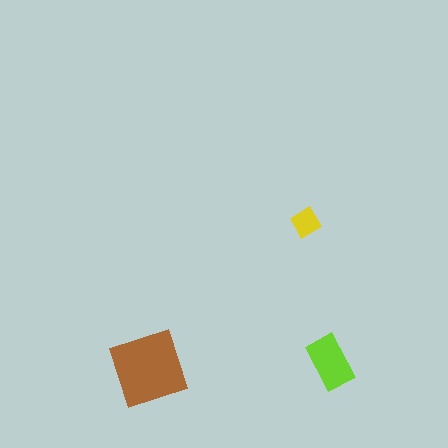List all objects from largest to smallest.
The brown square, the lime rectangle, the yellow diamond.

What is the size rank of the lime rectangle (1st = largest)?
2nd.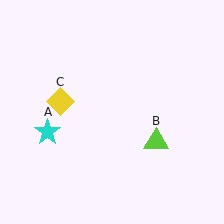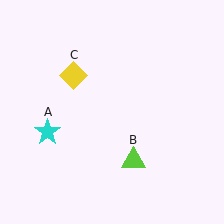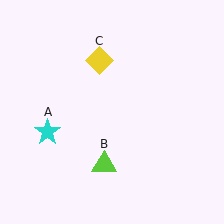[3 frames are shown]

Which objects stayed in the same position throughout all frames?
Cyan star (object A) remained stationary.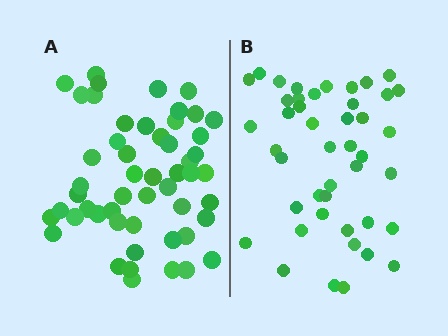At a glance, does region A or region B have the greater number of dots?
Region A (the left region) has more dots.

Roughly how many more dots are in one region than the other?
Region A has roughly 8 or so more dots than region B.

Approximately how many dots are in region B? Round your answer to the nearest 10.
About 40 dots. (The exact count is 44, which rounds to 40.)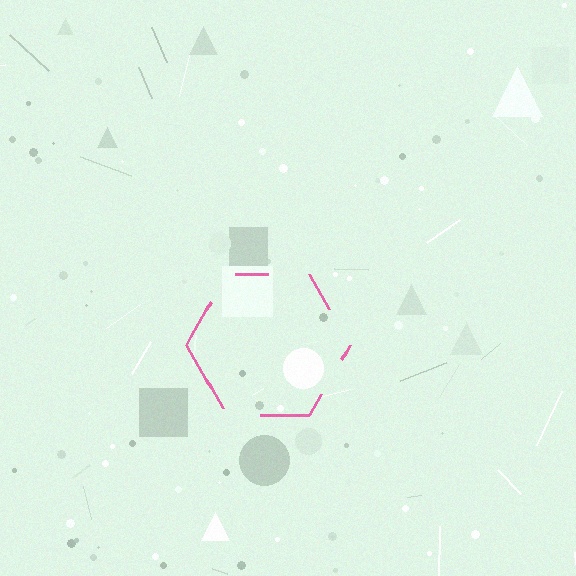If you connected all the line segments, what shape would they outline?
They would outline a hexagon.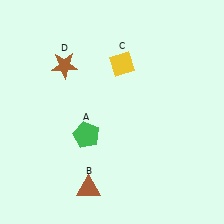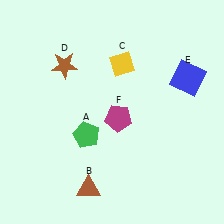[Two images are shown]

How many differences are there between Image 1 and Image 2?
There are 2 differences between the two images.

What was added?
A blue square (E), a magenta pentagon (F) were added in Image 2.